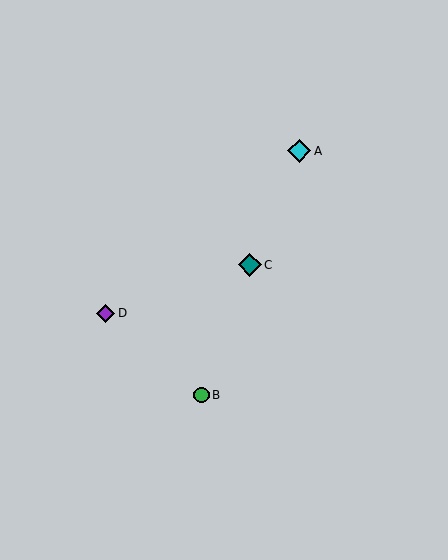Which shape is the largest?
The cyan diamond (labeled A) is the largest.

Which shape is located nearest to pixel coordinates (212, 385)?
The green circle (labeled B) at (202, 395) is nearest to that location.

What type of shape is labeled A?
Shape A is a cyan diamond.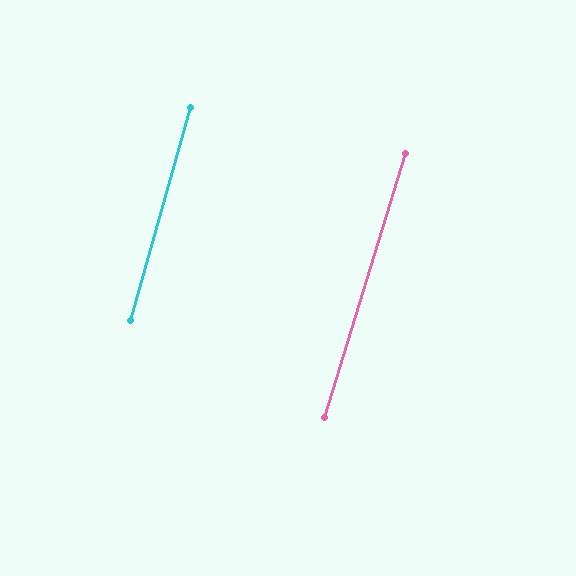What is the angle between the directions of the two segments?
Approximately 2 degrees.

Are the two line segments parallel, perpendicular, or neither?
Parallel — their directions differ by only 1.5°.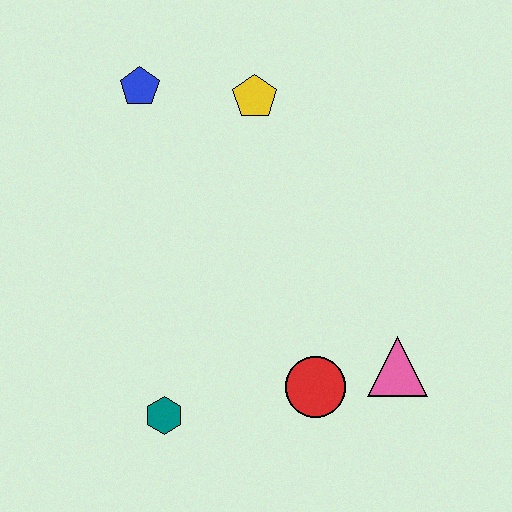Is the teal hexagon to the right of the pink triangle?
No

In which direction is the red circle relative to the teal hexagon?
The red circle is to the right of the teal hexagon.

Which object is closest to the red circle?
The pink triangle is closest to the red circle.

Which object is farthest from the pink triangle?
The blue pentagon is farthest from the pink triangle.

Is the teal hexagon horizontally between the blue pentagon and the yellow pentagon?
Yes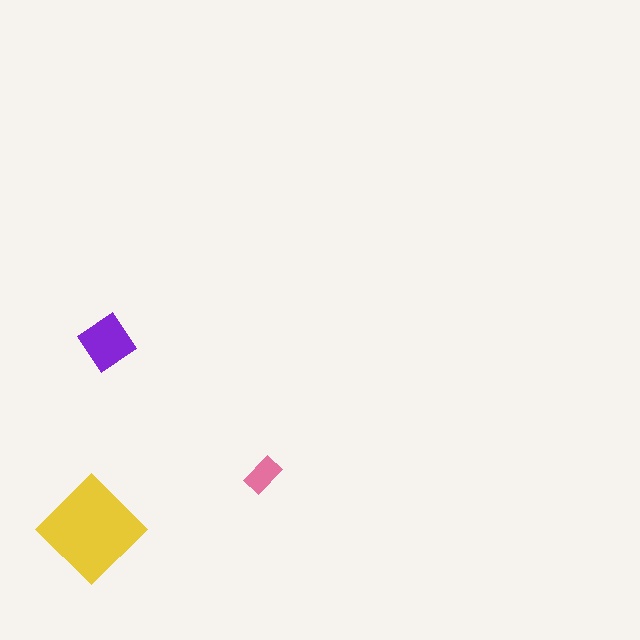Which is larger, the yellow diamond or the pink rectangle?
The yellow diamond.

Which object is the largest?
The yellow diamond.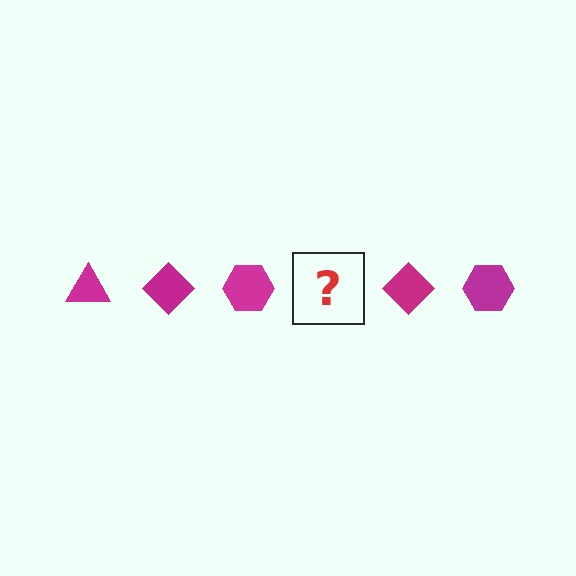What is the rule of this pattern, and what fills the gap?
The rule is that the pattern cycles through triangle, diamond, hexagon shapes in magenta. The gap should be filled with a magenta triangle.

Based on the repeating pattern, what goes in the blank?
The blank should be a magenta triangle.